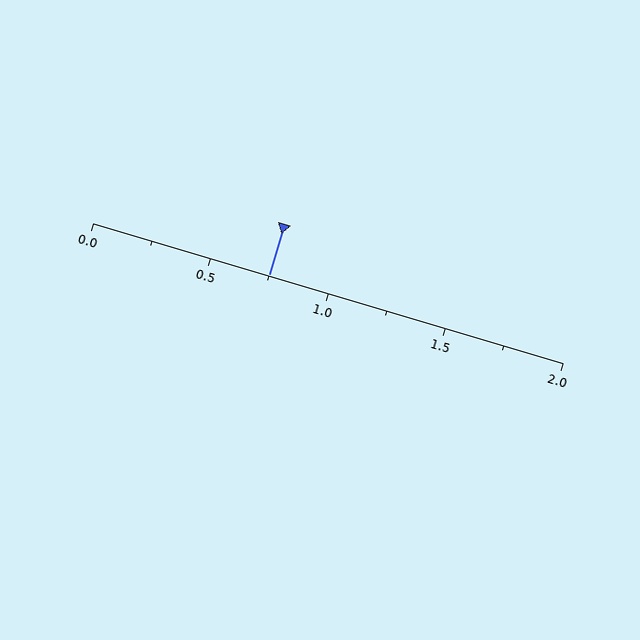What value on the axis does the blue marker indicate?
The marker indicates approximately 0.75.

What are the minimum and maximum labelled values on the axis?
The axis runs from 0.0 to 2.0.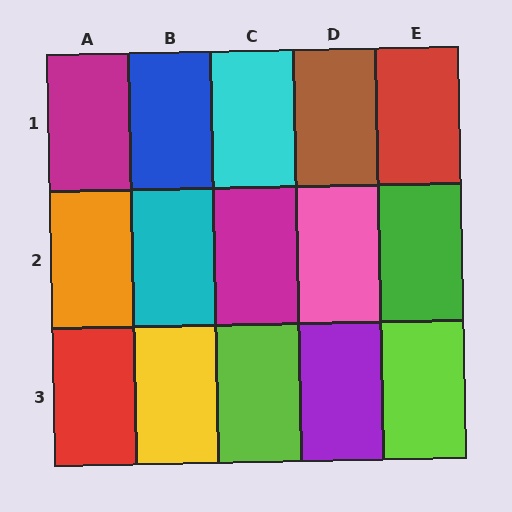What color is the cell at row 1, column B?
Blue.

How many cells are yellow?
1 cell is yellow.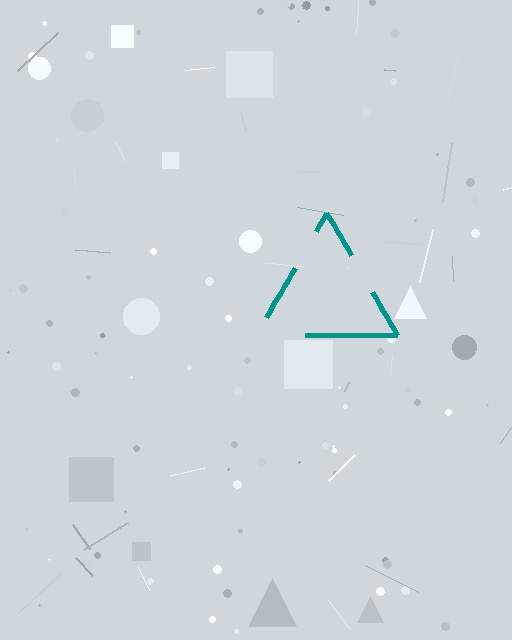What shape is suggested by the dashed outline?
The dashed outline suggests a triangle.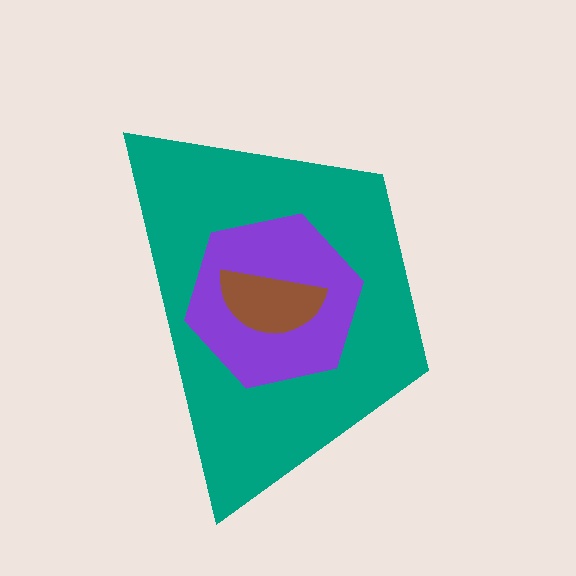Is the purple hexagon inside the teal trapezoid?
Yes.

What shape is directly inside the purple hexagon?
The brown semicircle.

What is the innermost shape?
The brown semicircle.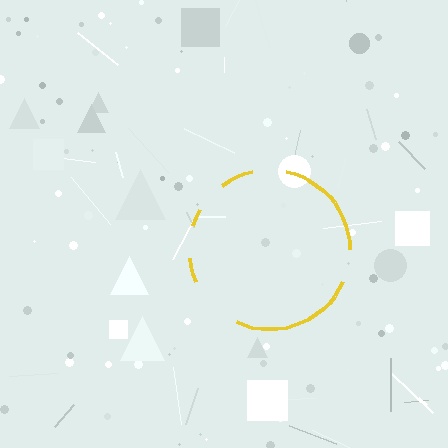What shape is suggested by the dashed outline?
The dashed outline suggests a circle.